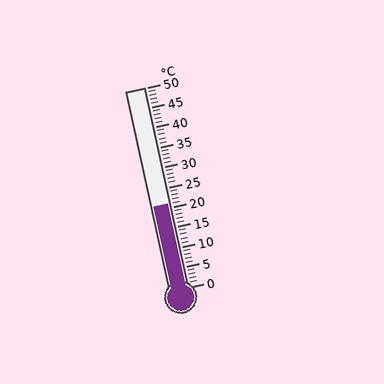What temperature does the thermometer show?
The thermometer shows approximately 21°C.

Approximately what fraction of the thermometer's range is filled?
The thermometer is filled to approximately 40% of its range.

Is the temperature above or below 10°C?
The temperature is above 10°C.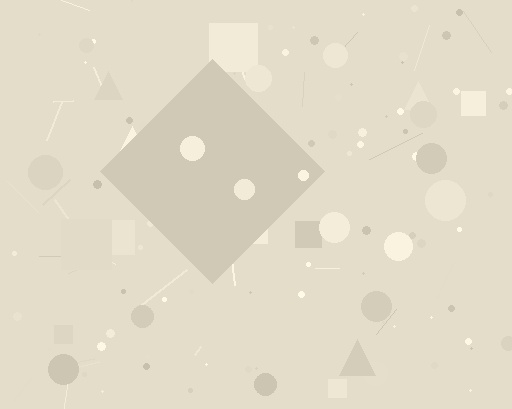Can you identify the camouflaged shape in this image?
The camouflaged shape is a diamond.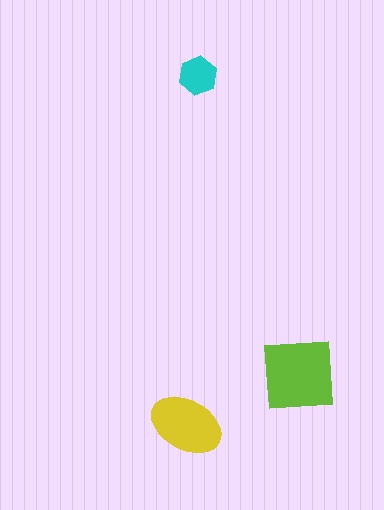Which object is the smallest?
The cyan hexagon.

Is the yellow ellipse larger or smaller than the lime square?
Smaller.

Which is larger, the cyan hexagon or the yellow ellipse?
The yellow ellipse.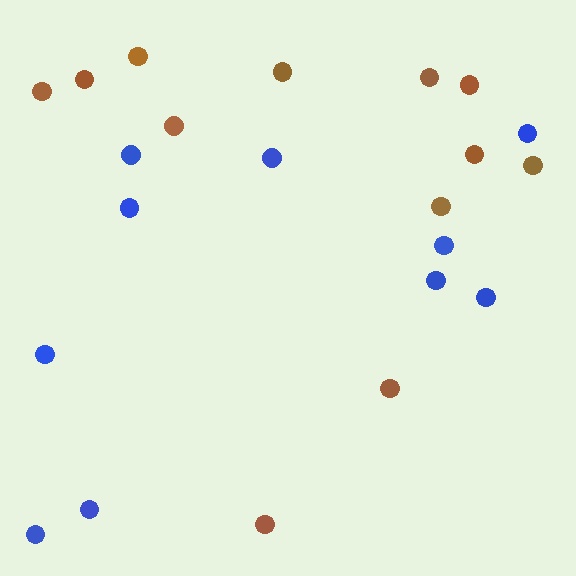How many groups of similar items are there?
There are 2 groups: one group of blue circles (10) and one group of brown circles (12).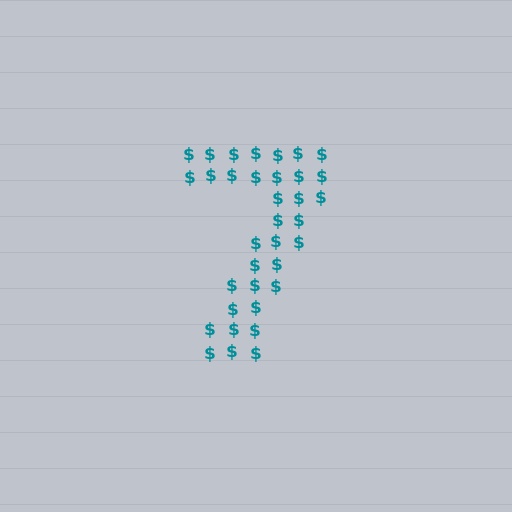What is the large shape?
The large shape is the digit 7.